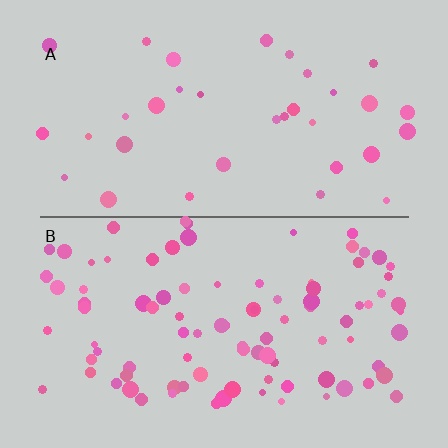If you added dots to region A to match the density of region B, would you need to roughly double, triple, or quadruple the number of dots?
Approximately triple.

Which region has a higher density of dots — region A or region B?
B (the bottom).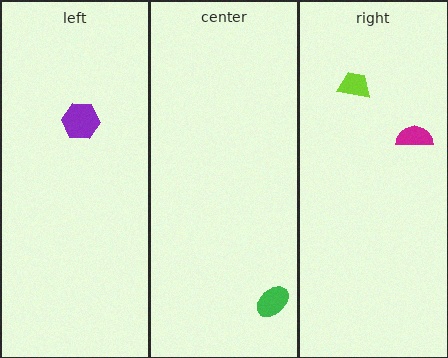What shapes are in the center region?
The green ellipse.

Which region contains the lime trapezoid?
The right region.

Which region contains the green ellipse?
The center region.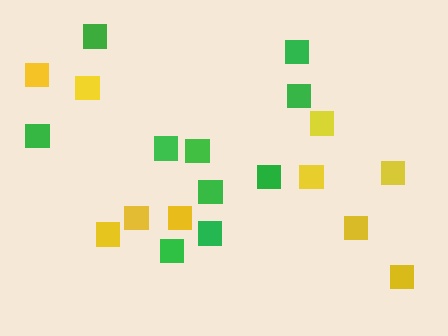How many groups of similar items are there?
There are 2 groups: one group of green squares (10) and one group of yellow squares (10).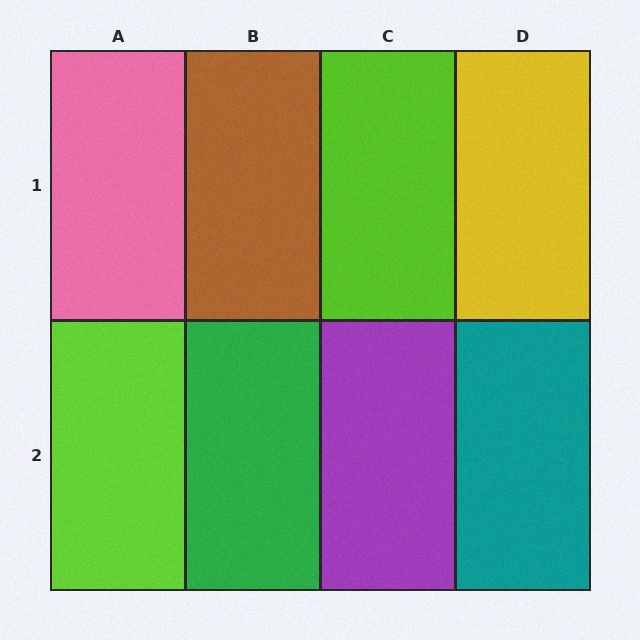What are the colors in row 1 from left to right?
Pink, brown, lime, yellow.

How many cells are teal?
1 cell is teal.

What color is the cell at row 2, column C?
Purple.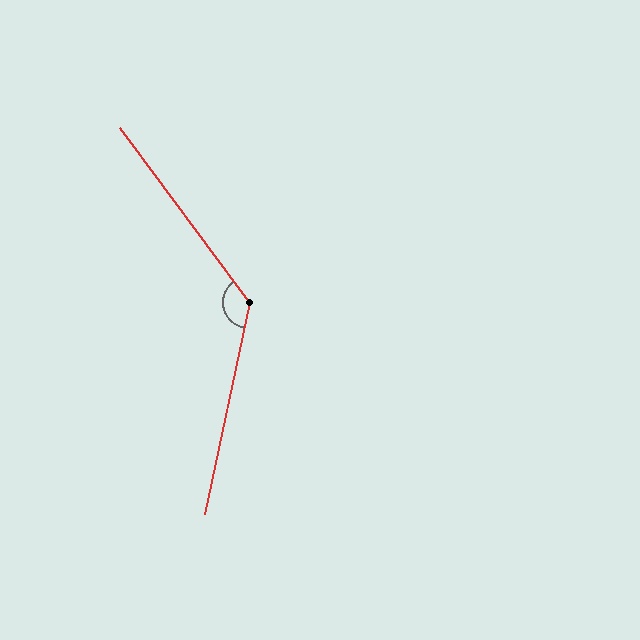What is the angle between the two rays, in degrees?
Approximately 132 degrees.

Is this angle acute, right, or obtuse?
It is obtuse.